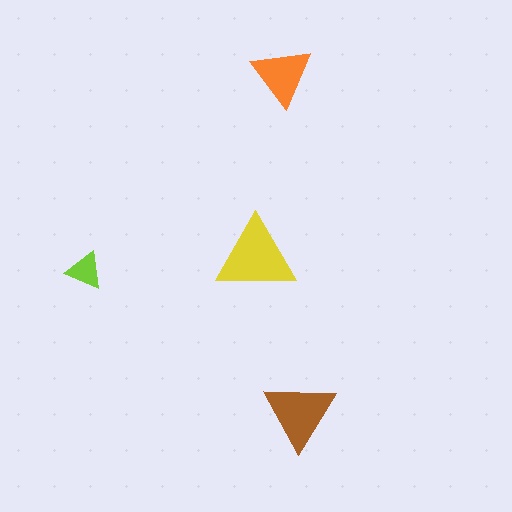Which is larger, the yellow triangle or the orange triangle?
The yellow one.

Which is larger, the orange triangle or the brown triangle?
The brown one.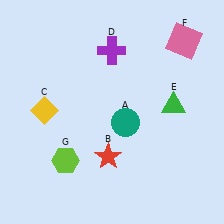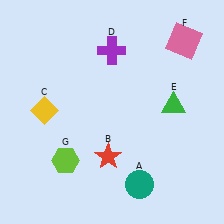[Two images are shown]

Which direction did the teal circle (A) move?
The teal circle (A) moved down.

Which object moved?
The teal circle (A) moved down.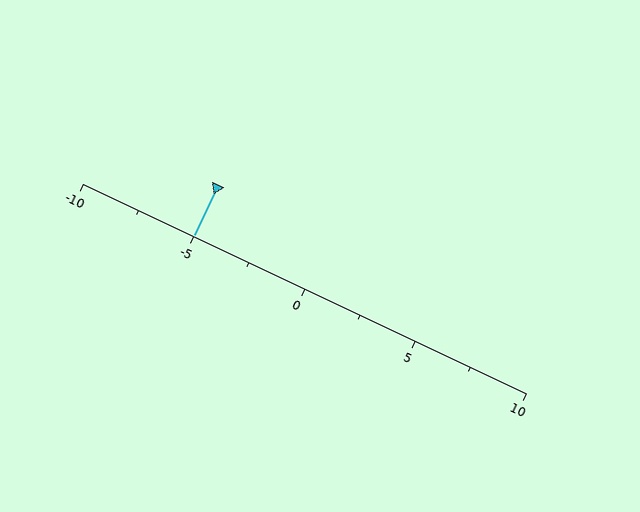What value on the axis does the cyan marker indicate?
The marker indicates approximately -5.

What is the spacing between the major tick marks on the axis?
The major ticks are spaced 5 apart.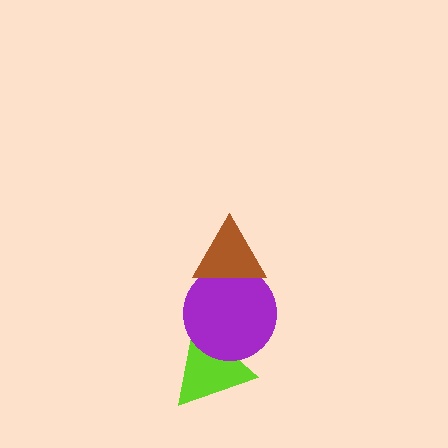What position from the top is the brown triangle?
The brown triangle is 1st from the top.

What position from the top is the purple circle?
The purple circle is 2nd from the top.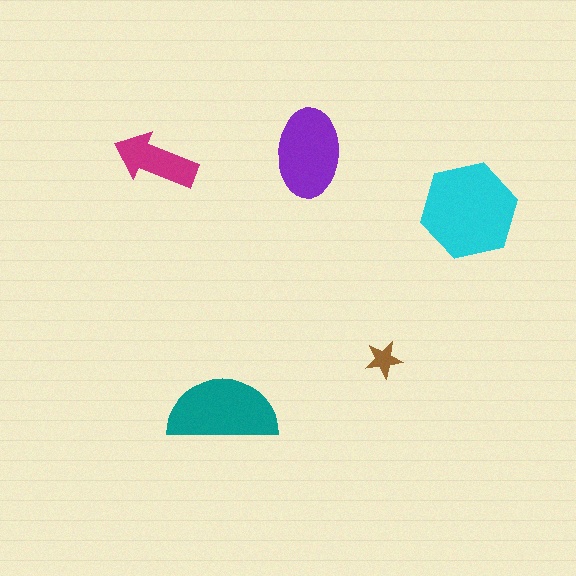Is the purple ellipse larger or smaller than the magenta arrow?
Larger.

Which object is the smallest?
The brown star.